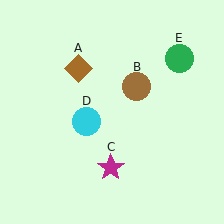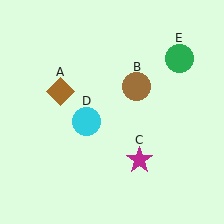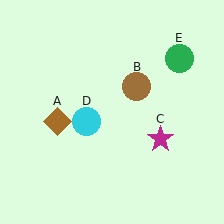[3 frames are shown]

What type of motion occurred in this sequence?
The brown diamond (object A), magenta star (object C) rotated counterclockwise around the center of the scene.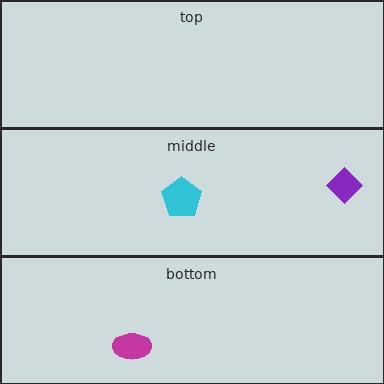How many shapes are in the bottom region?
1.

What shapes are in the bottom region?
The magenta ellipse.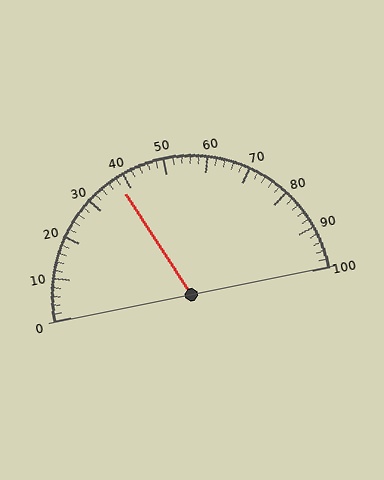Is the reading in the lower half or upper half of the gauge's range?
The reading is in the lower half of the range (0 to 100).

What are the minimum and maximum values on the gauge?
The gauge ranges from 0 to 100.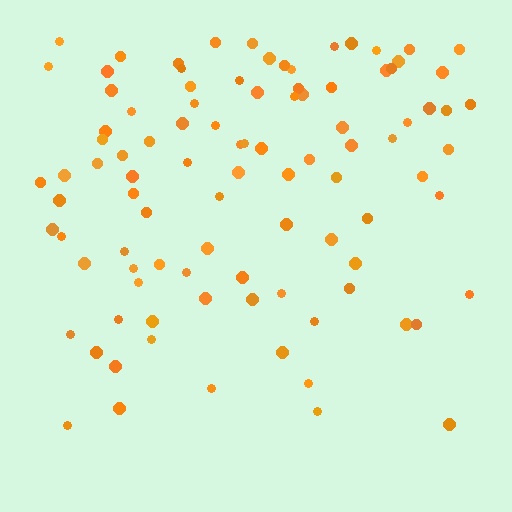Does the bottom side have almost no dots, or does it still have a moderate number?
Still a moderate number, just noticeably fewer than the top.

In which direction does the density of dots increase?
From bottom to top, with the top side densest.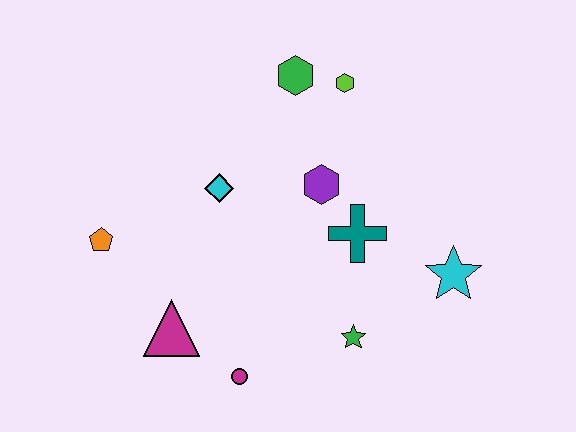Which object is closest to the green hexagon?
The lime hexagon is closest to the green hexagon.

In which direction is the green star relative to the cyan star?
The green star is to the left of the cyan star.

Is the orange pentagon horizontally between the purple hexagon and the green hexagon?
No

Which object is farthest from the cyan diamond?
The cyan star is farthest from the cyan diamond.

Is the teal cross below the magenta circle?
No